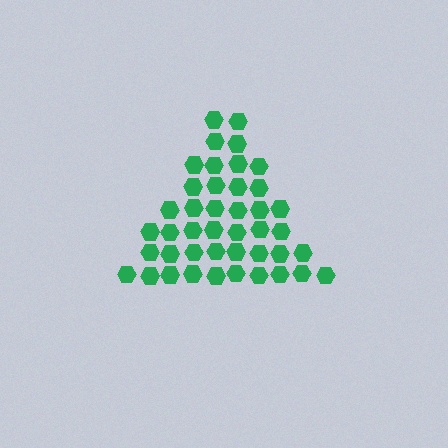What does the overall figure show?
The overall figure shows a triangle.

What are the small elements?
The small elements are hexagons.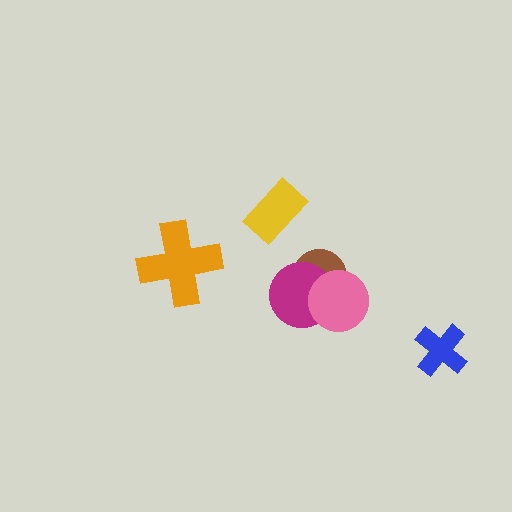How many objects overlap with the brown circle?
2 objects overlap with the brown circle.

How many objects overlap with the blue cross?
0 objects overlap with the blue cross.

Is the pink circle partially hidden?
No, no other shape covers it.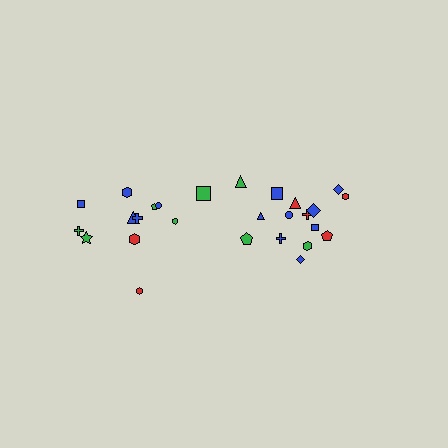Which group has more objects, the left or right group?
The right group.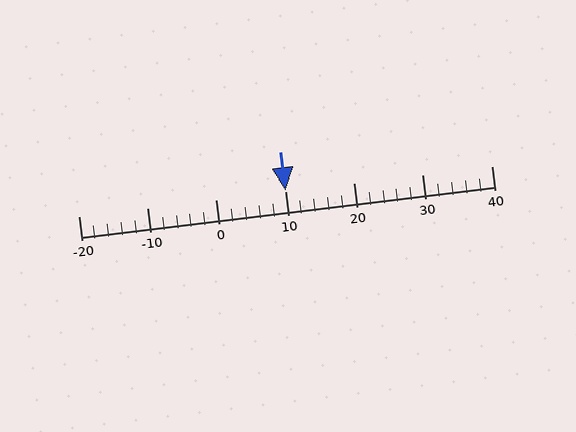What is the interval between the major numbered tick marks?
The major tick marks are spaced 10 units apart.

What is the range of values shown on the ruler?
The ruler shows values from -20 to 40.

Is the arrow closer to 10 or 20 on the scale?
The arrow is closer to 10.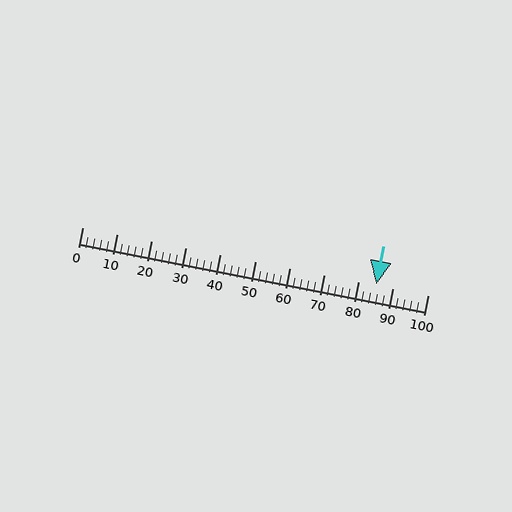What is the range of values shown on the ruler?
The ruler shows values from 0 to 100.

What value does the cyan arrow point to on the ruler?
The cyan arrow points to approximately 85.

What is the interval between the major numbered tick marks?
The major tick marks are spaced 10 units apart.